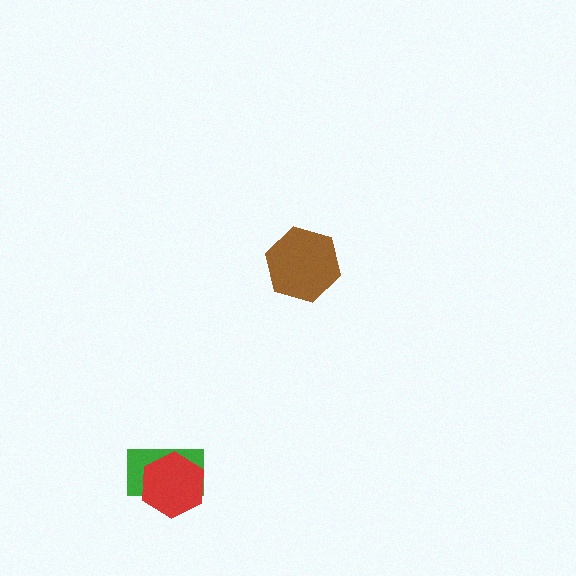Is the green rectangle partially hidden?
Yes, it is partially covered by another shape.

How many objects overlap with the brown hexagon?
0 objects overlap with the brown hexagon.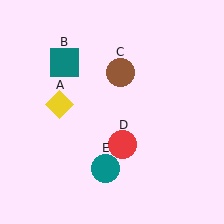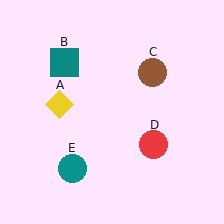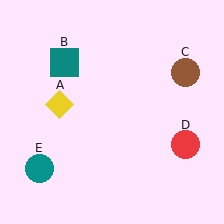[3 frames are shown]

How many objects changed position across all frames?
3 objects changed position: brown circle (object C), red circle (object D), teal circle (object E).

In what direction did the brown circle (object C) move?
The brown circle (object C) moved right.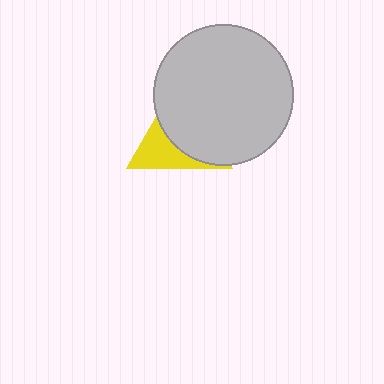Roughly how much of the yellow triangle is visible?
A small part of it is visible (roughly 39%).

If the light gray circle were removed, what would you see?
You would see the complete yellow triangle.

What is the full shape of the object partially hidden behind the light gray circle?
The partially hidden object is a yellow triangle.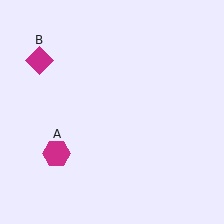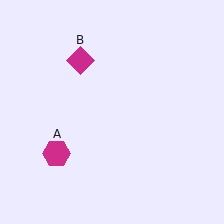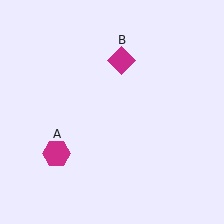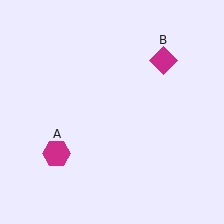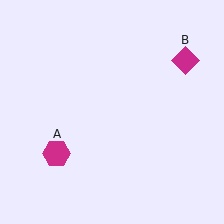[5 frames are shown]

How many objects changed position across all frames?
1 object changed position: magenta diamond (object B).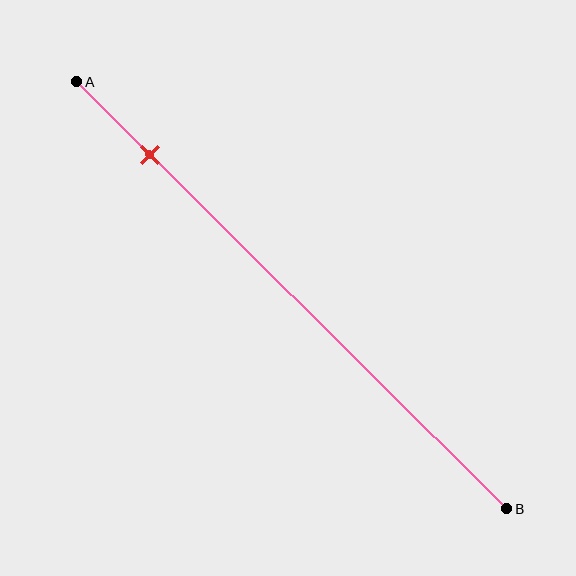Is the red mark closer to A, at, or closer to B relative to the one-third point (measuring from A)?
The red mark is closer to point A than the one-third point of segment AB.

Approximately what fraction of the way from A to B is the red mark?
The red mark is approximately 15% of the way from A to B.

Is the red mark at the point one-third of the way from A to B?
No, the mark is at about 15% from A, not at the 33% one-third point.